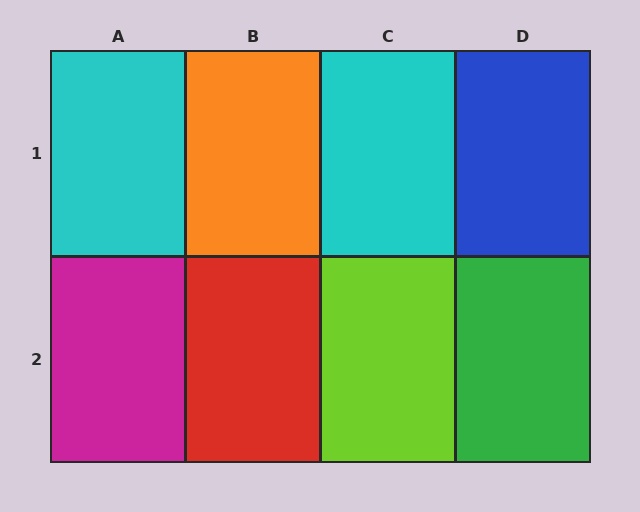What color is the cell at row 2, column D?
Green.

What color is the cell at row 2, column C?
Lime.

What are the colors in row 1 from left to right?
Cyan, orange, cyan, blue.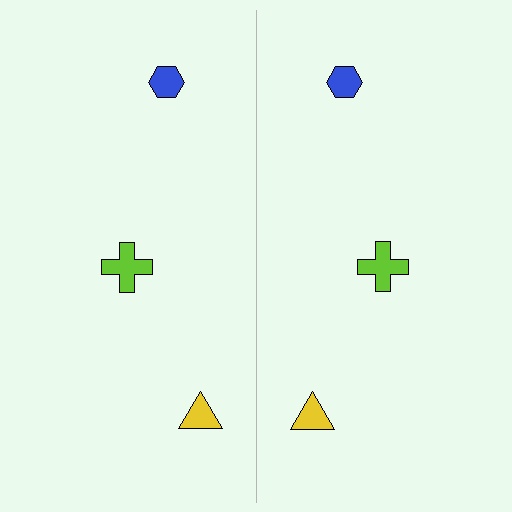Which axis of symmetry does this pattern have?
The pattern has a vertical axis of symmetry running through the center of the image.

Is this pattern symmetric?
Yes, this pattern has bilateral (reflection) symmetry.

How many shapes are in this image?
There are 6 shapes in this image.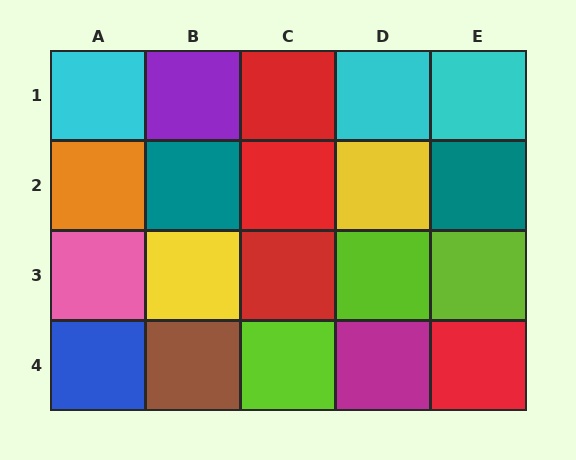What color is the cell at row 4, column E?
Red.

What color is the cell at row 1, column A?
Cyan.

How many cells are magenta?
1 cell is magenta.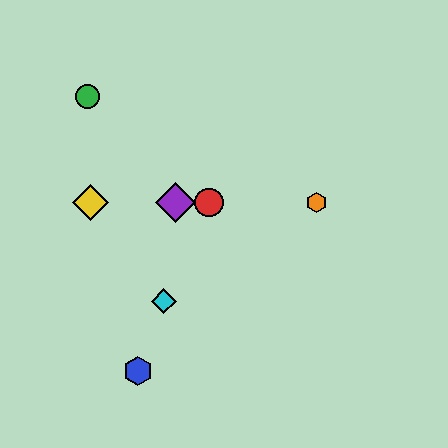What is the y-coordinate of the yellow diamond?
The yellow diamond is at y≈202.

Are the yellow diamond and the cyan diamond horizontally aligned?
No, the yellow diamond is at y≈202 and the cyan diamond is at y≈301.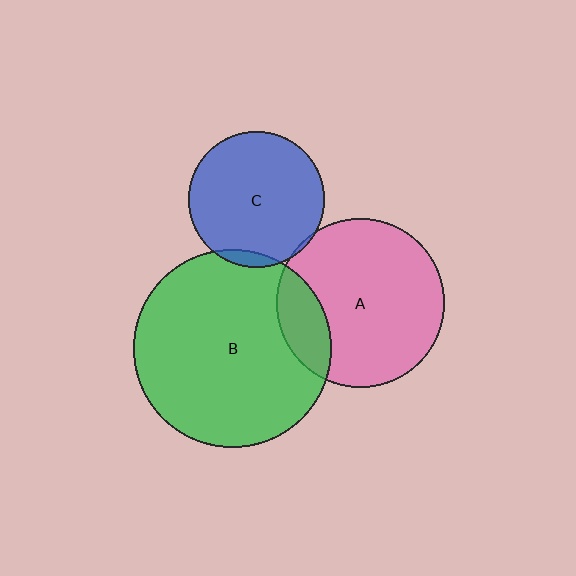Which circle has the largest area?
Circle B (green).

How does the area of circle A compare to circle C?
Approximately 1.5 times.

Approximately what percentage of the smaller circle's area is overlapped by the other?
Approximately 5%.